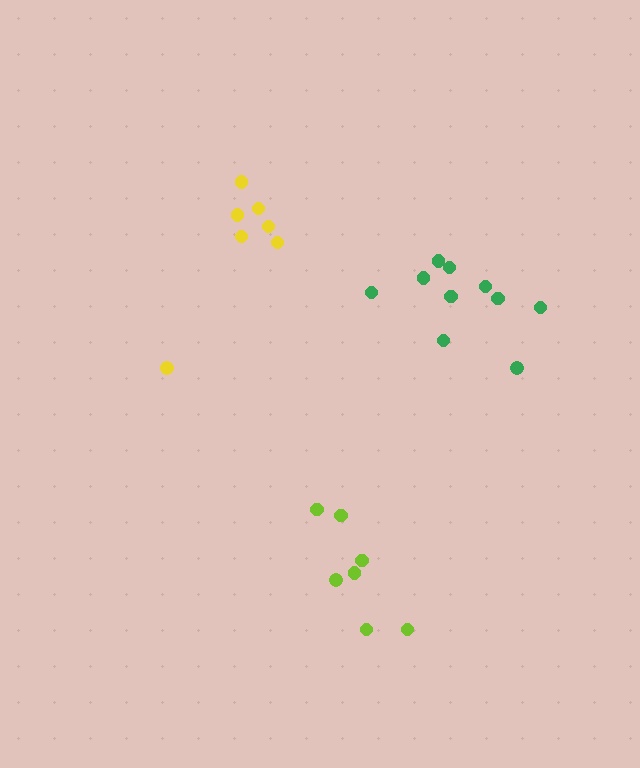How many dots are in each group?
Group 1: 10 dots, Group 2: 7 dots, Group 3: 7 dots (24 total).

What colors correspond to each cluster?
The clusters are colored: green, yellow, lime.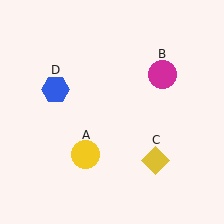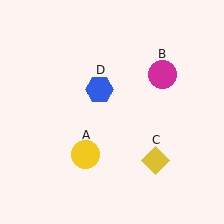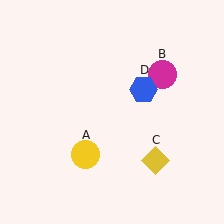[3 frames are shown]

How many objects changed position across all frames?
1 object changed position: blue hexagon (object D).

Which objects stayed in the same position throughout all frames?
Yellow circle (object A) and magenta circle (object B) and yellow diamond (object C) remained stationary.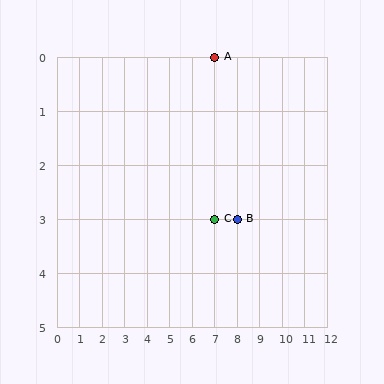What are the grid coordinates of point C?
Point C is at grid coordinates (7, 3).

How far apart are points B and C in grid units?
Points B and C are 1 column apart.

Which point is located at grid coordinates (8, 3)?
Point B is at (8, 3).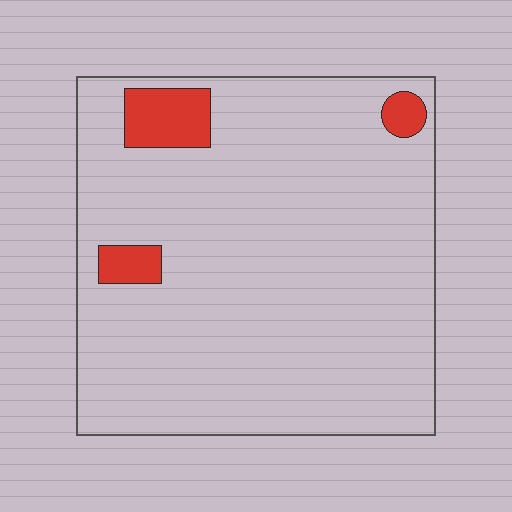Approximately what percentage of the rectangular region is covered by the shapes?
Approximately 5%.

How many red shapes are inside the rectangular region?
3.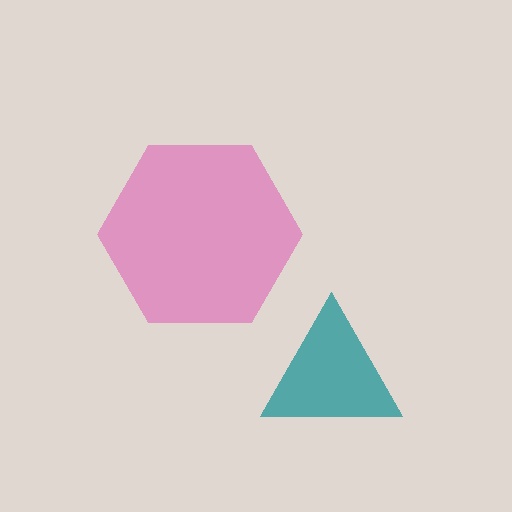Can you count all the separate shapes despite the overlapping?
Yes, there are 2 separate shapes.